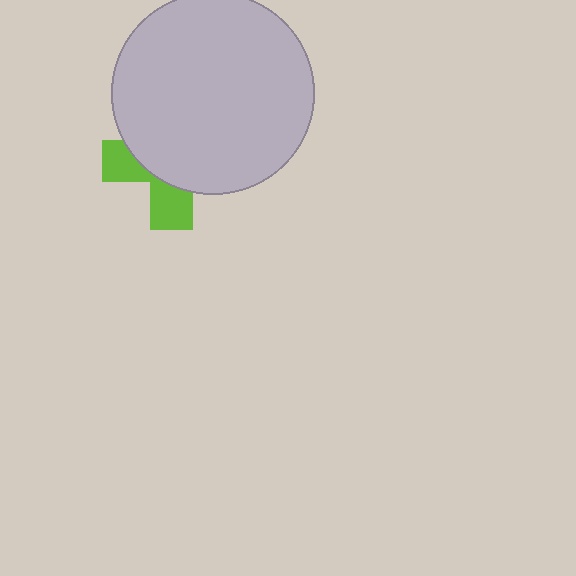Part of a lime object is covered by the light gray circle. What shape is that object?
It is a cross.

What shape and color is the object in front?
The object in front is a light gray circle.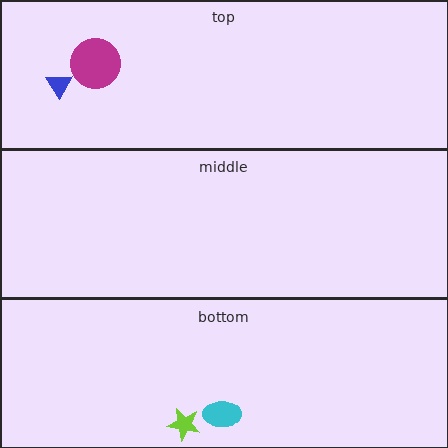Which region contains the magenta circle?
The top region.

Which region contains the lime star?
The bottom region.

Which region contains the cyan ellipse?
The bottom region.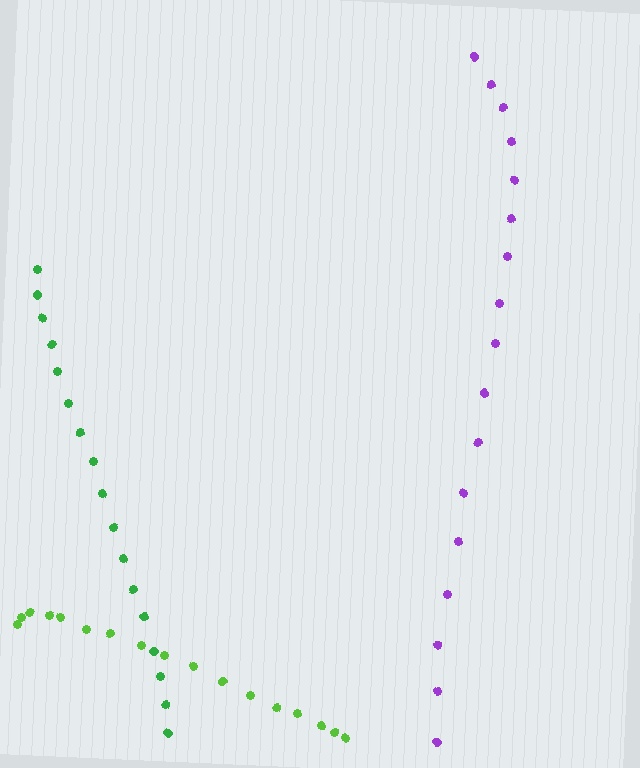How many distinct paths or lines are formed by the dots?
There are 3 distinct paths.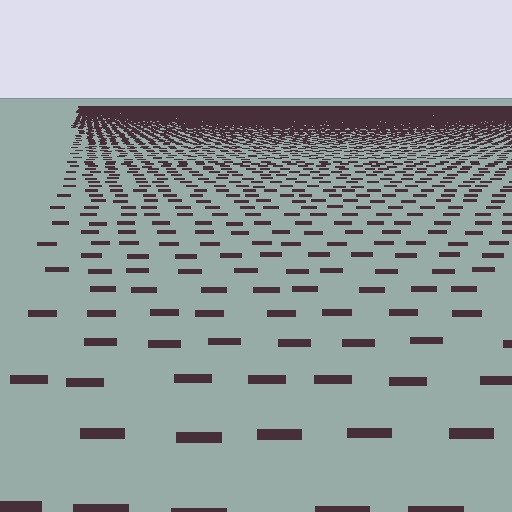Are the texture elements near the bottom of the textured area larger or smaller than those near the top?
Larger. Near the bottom, elements are closer to the viewer and appear at a bigger on-screen size.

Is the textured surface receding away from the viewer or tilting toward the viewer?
The surface is receding away from the viewer. Texture elements get smaller and denser toward the top.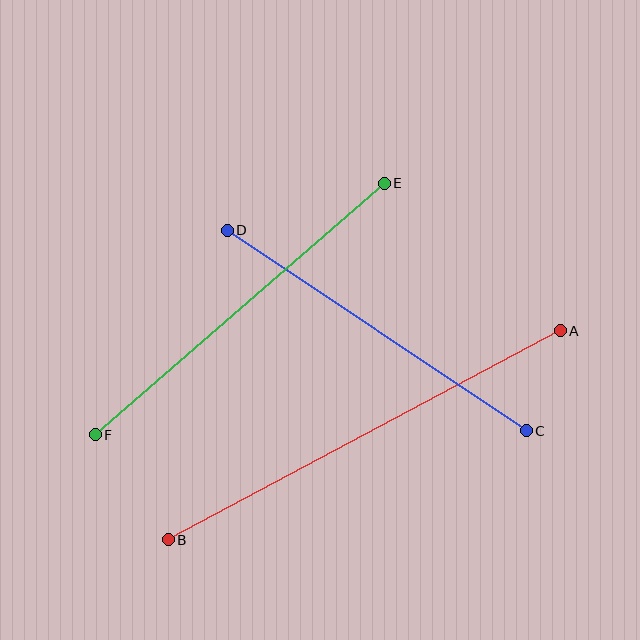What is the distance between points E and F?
The distance is approximately 383 pixels.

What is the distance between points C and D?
The distance is approximately 360 pixels.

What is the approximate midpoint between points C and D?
The midpoint is at approximately (377, 330) pixels.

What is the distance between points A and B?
The distance is approximately 444 pixels.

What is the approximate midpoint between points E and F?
The midpoint is at approximately (240, 309) pixels.